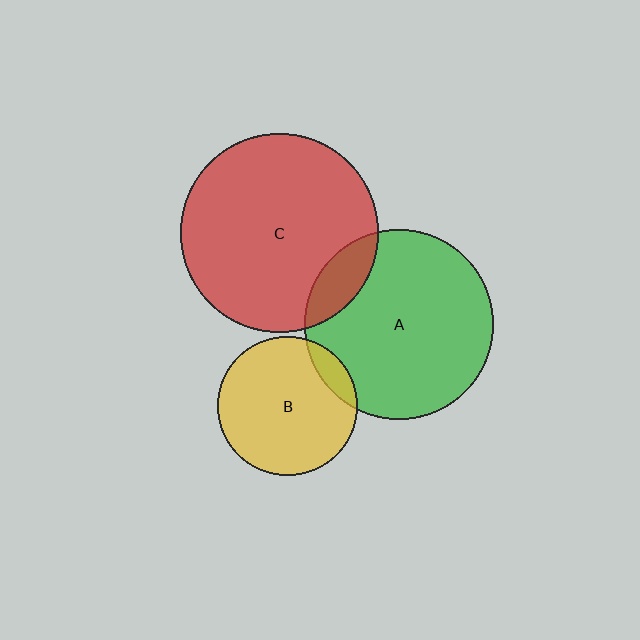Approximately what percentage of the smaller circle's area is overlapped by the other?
Approximately 10%.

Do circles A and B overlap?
Yes.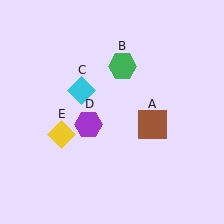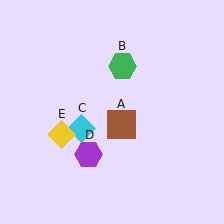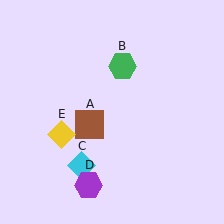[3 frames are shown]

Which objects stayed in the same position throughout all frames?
Green hexagon (object B) and yellow diamond (object E) remained stationary.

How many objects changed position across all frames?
3 objects changed position: brown square (object A), cyan diamond (object C), purple hexagon (object D).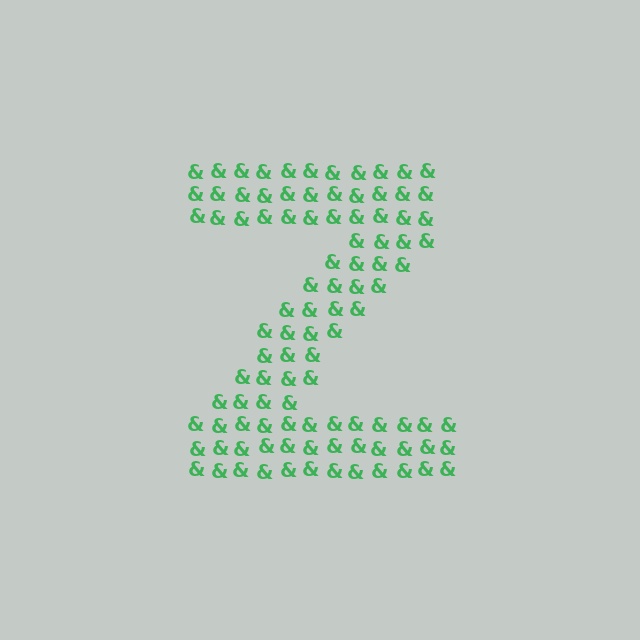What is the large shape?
The large shape is the letter Z.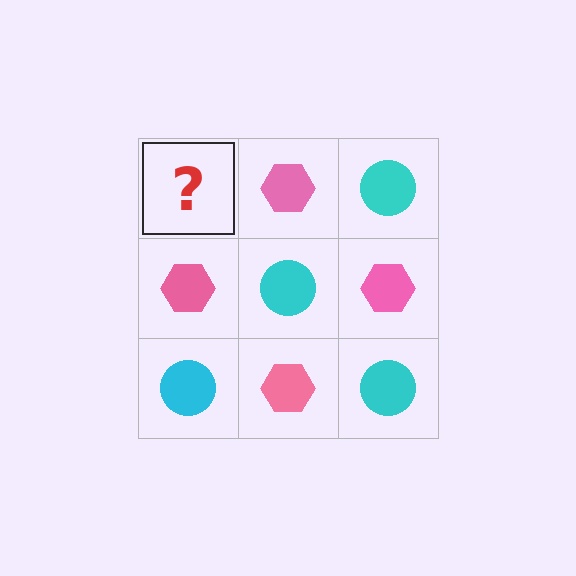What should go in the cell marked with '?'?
The missing cell should contain a cyan circle.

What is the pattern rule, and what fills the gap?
The rule is that it alternates cyan circle and pink hexagon in a checkerboard pattern. The gap should be filled with a cyan circle.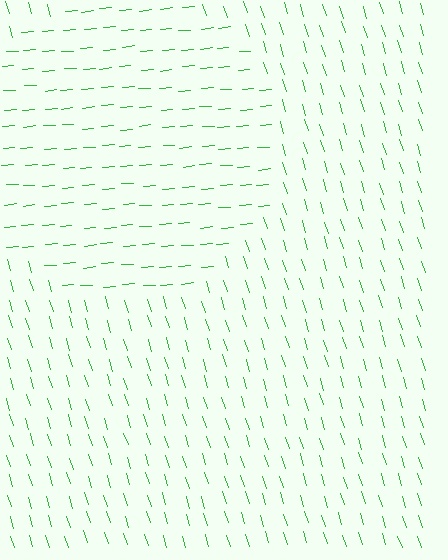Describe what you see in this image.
The image is filled with small green line segments. A circle region in the image has lines oriented differently from the surrounding lines, creating a visible texture boundary.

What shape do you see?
I see a circle.